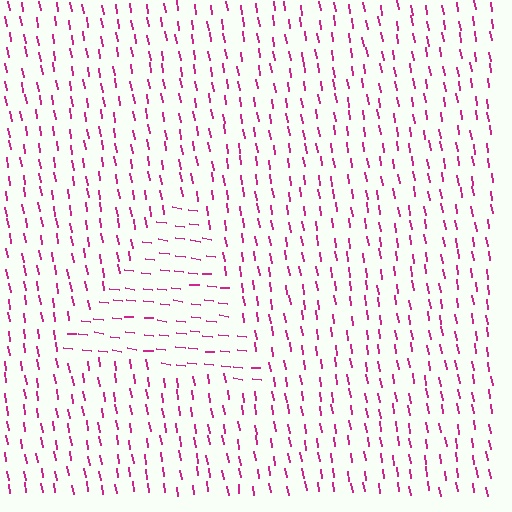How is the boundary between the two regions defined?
The boundary is defined purely by a change in line orientation (approximately 74 degrees difference). All lines are the same color and thickness.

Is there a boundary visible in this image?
Yes, there is a texture boundary formed by a change in line orientation.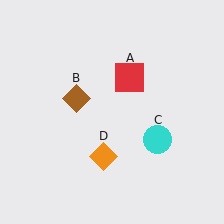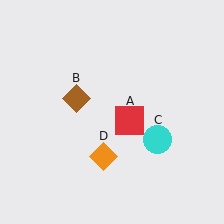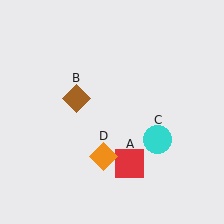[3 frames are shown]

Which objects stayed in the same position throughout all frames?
Brown diamond (object B) and cyan circle (object C) and orange diamond (object D) remained stationary.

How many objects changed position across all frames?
1 object changed position: red square (object A).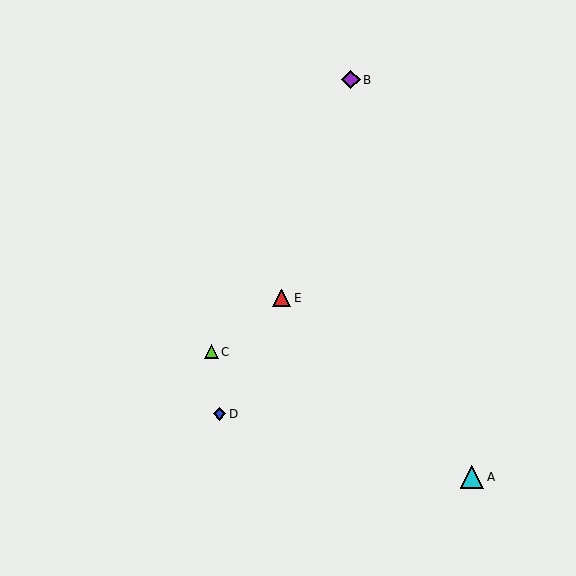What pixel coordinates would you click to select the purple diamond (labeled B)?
Click at (351, 80) to select the purple diamond B.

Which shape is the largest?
The cyan triangle (labeled A) is the largest.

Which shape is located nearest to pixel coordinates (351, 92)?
The purple diamond (labeled B) at (351, 80) is nearest to that location.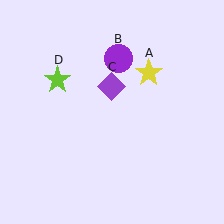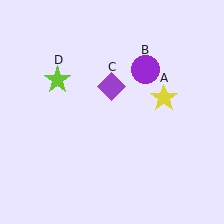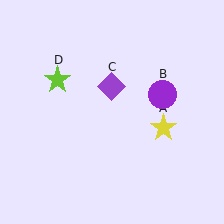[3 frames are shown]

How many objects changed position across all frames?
2 objects changed position: yellow star (object A), purple circle (object B).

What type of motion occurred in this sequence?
The yellow star (object A), purple circle (object B) rotated clockwise around the center of the scene.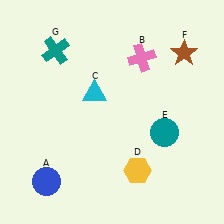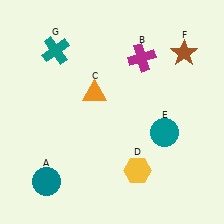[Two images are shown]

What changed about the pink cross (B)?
In Image 1, B is pink. In Image 2, it changed to magenta.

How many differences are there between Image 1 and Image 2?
There are 3 differences between the two images.